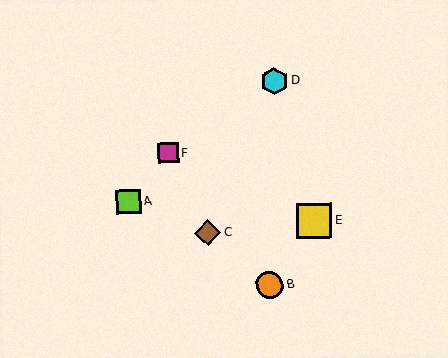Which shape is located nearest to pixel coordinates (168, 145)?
The magenta square (labeled F) at (168, 153) is nearest to that location.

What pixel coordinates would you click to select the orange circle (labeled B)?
Click at (270, 285) to select the orange circle B.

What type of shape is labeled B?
Shape B is an orange circle.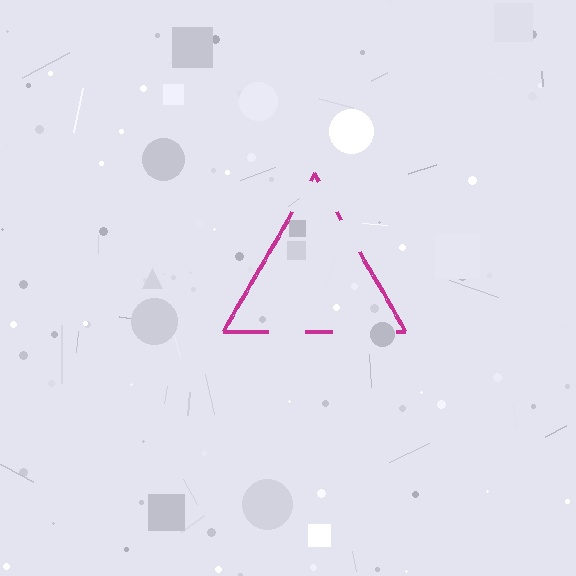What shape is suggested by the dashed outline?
The dashed outline suggests a triangle.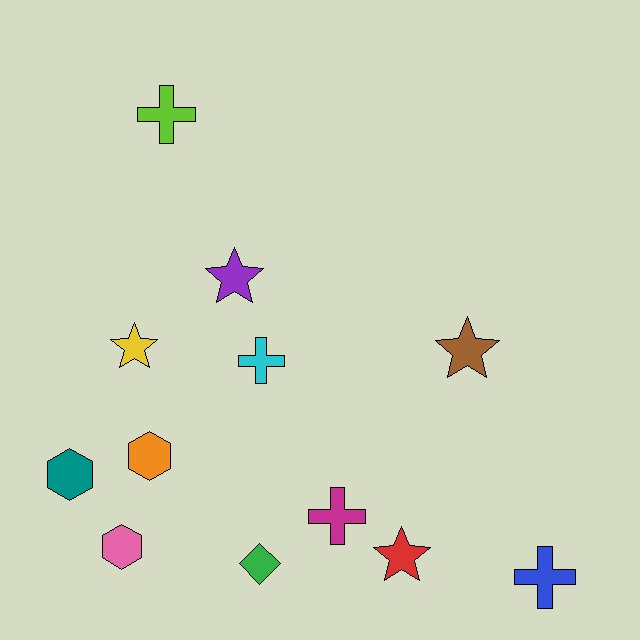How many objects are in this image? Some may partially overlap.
There are 12 objects.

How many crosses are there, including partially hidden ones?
There are 4 crosses.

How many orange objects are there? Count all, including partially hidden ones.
There is 1 orange object.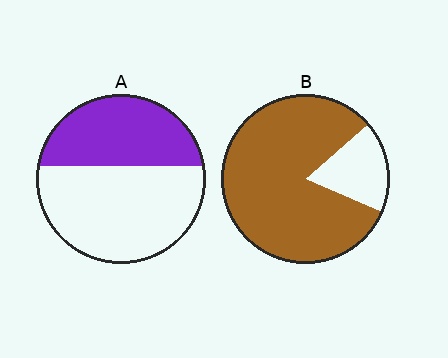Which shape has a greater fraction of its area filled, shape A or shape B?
Shape B.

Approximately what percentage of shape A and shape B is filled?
A is approximately 40% and B is approximately 80%.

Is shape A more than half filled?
No.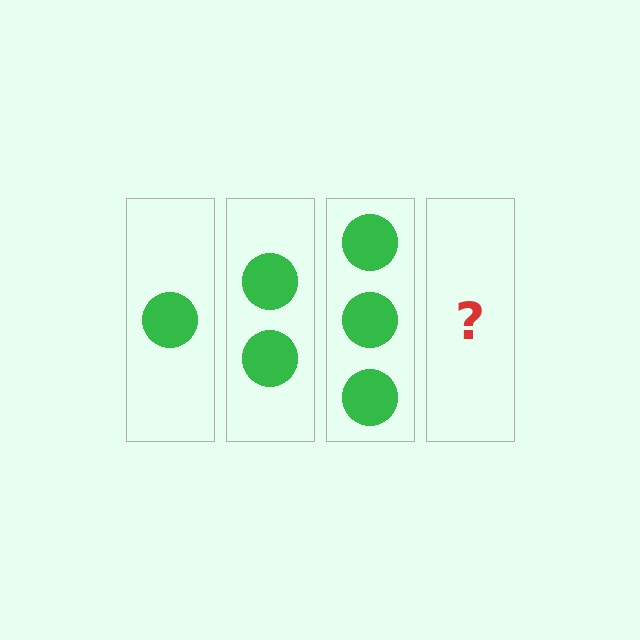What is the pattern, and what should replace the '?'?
The pattern is that each step adds one more circle. The '?' should be 4 circles.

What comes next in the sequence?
The next element should be 4 circles.